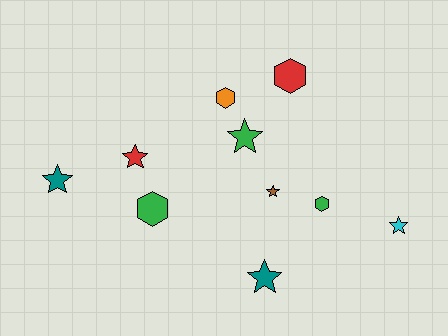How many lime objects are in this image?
There are no lime objects.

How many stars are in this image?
There are 6 stars.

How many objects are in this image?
There are 10 objects.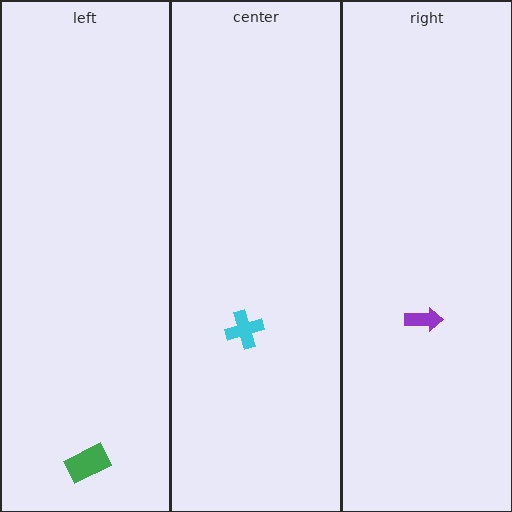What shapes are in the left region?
The green rectangle.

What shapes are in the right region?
The purple arrow.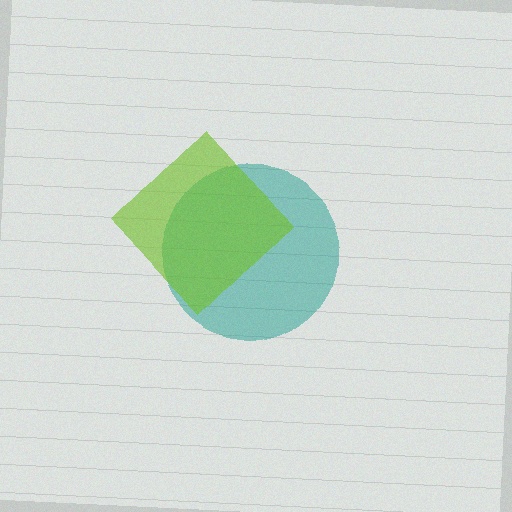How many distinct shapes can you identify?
There are 2 distinct shapes: a teal circle, a lime diamond.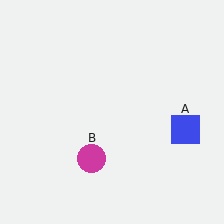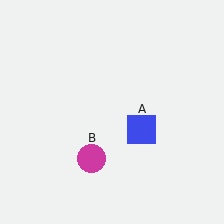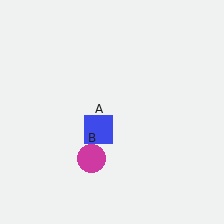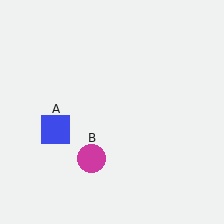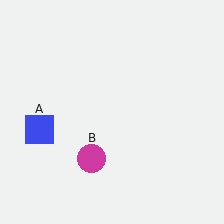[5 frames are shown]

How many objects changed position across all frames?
1 object changed position: blue square (object A).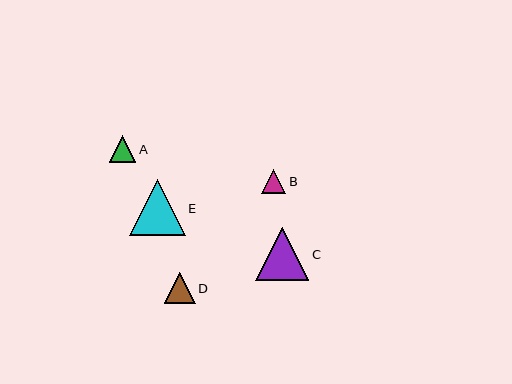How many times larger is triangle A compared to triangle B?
Triangle A is approximately 1.1 times the size of triangle B.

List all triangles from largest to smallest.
From largest to smallest: E, C, D, A, B.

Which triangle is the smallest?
Triangle B is the smallest with a size of approximately 24 pixels.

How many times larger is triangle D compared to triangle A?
Triangle D is approximately 1.2 times the size of triangle A.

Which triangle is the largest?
Triangle E is the largest with a size of approximately 55 pixels.